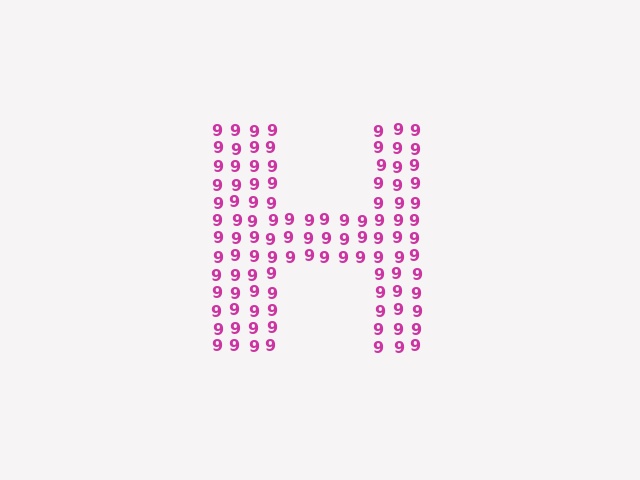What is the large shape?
The large shape is the letter H.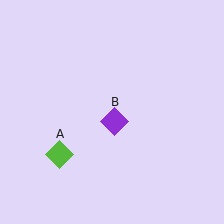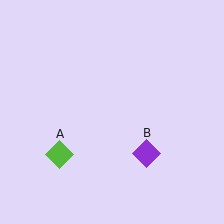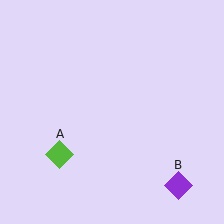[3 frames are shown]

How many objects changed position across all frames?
1 object changed position: purple diamond (object B).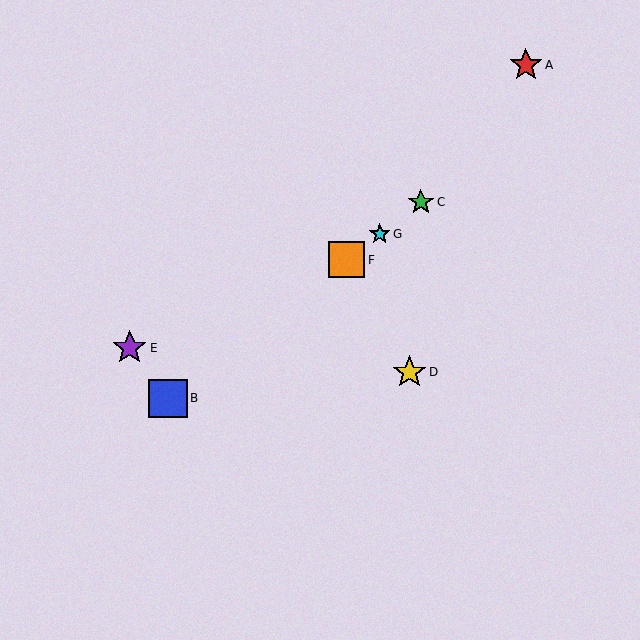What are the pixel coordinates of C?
Object C is at (421, 202).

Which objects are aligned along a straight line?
Objects B, C, F, G are aligned along a straight line.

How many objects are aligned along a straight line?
4 objects (B, C, F, G) are aligned along a straight line.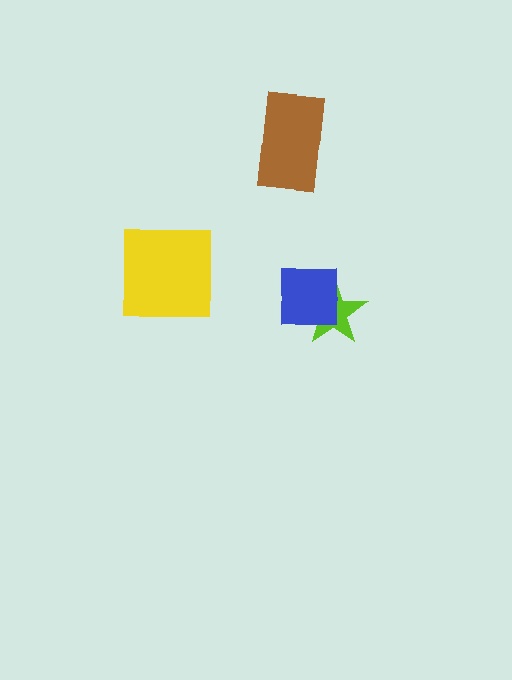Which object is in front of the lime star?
The blue square is in front of the lime star.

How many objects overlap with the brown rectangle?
0 objects overlap with the brown rectangle.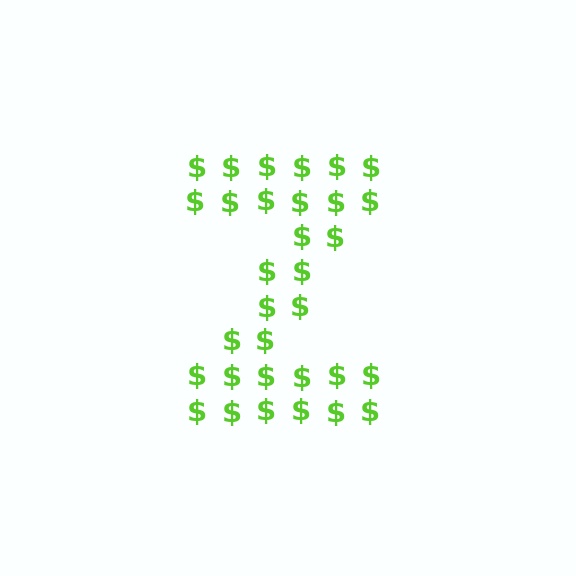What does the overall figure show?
The overall figure shows the letter Z.